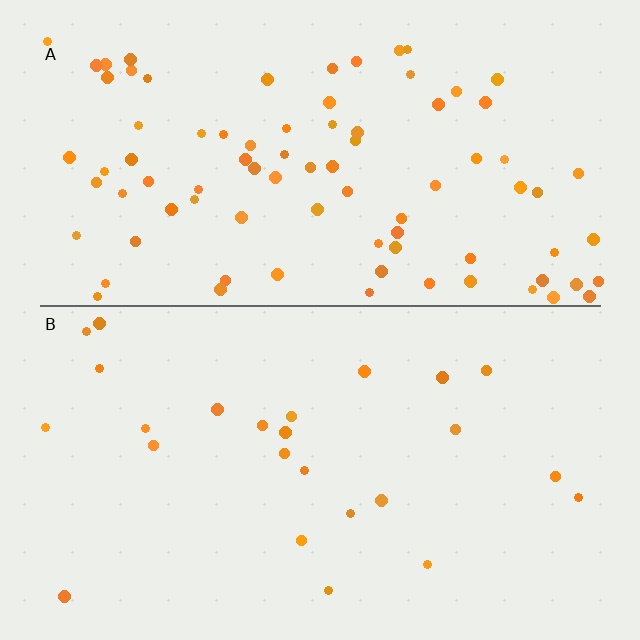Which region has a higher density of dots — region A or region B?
A (the top).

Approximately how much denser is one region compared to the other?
Approximately 3.4× — region A over region B.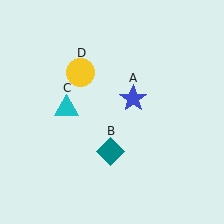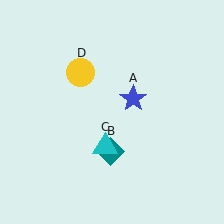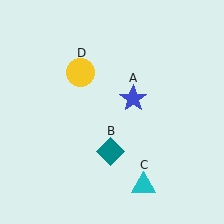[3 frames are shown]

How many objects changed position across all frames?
1 object changed position: cyan triangle (object C).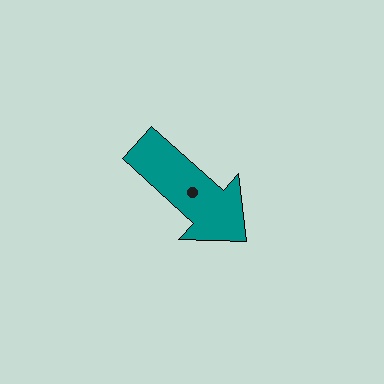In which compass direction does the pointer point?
Southeast.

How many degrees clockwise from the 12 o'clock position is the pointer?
Approximately 132 degrees.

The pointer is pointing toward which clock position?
Roughly 4 o'clock.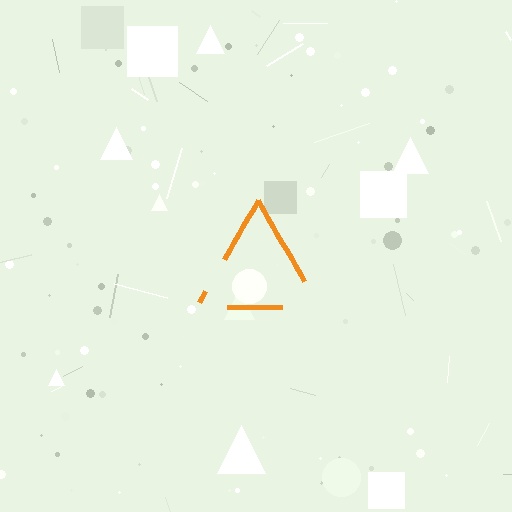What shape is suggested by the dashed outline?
The dashed outline suggests a triangle.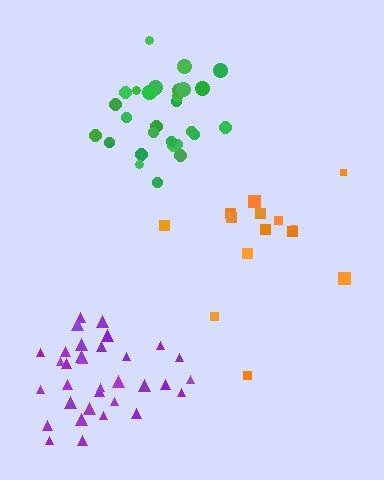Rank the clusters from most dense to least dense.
green, purple, orange.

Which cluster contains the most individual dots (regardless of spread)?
Purple (33).